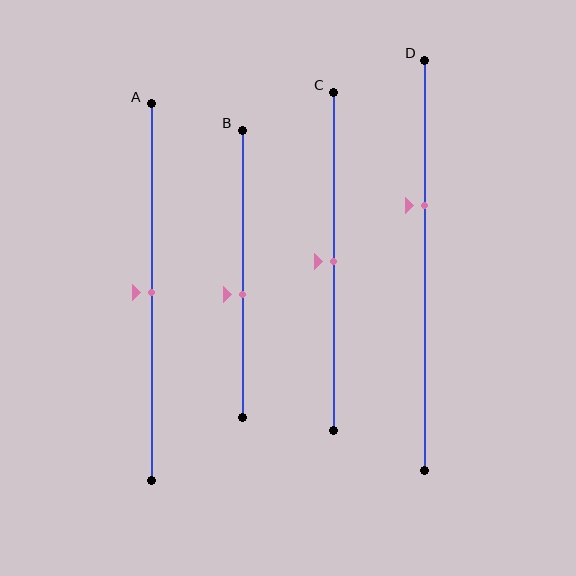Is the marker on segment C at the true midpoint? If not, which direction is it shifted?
Yes, the marker on segment C is at the true midpoint.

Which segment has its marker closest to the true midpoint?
Segment A has its marker closest to the true midpoint.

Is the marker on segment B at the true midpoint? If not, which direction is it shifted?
No, the marker on segment B is shifted downward by about 7% of the segment length.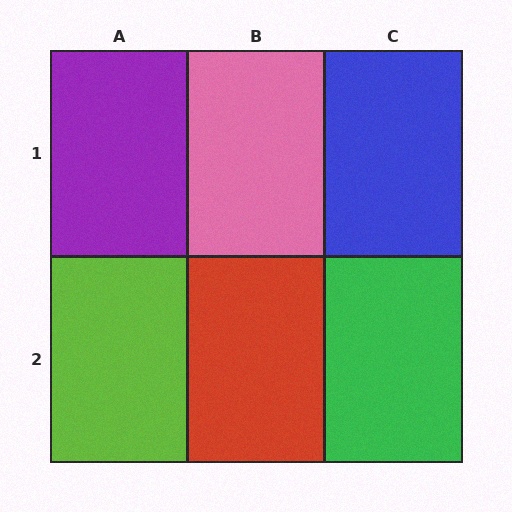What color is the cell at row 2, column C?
Green.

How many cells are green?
1 cell is green.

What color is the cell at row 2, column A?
Lime.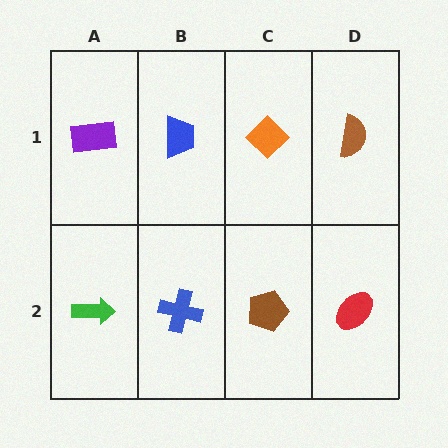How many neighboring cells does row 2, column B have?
3.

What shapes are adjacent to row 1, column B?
A blue cross (row 2, column B), a purple rectangle (row 1, column A), an orange diamond (row 1, column C).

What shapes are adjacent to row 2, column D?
A brown semicircle (row 1, column D), a brown pentagon (row 2, column C).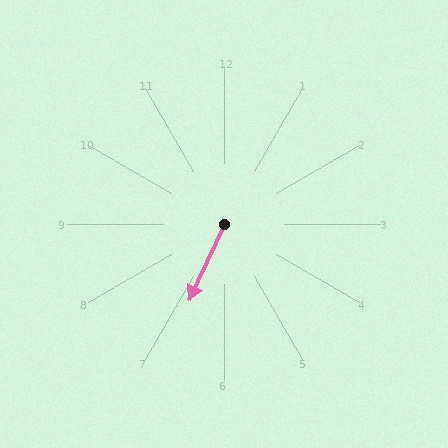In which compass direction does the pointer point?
Southwest.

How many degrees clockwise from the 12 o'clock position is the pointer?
Approximately 205 degrees.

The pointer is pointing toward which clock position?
Roughly 7 o'clock.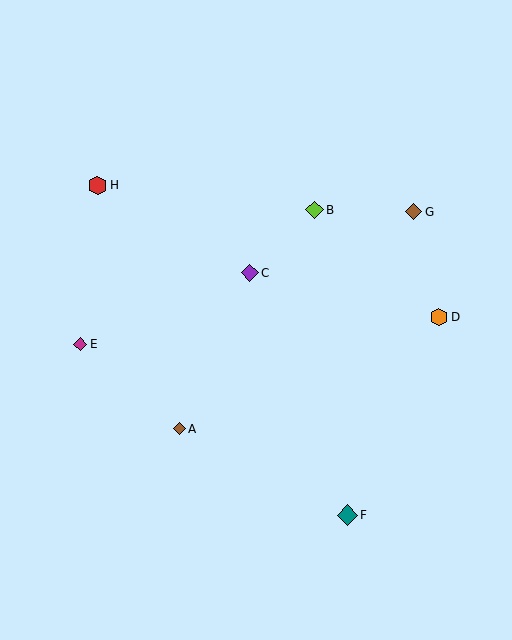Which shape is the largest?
The teal diamond (labeled F) is the largest.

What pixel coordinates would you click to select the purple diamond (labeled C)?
Click at (250, 273) to select the purple diamond C.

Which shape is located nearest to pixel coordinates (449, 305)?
The orange hexagon (labeled D) at (439, 317) is nearest to that location.